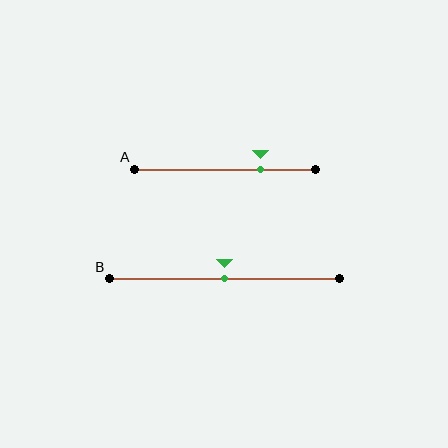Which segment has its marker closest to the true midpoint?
Segment B has its marker closest to the true midpoint.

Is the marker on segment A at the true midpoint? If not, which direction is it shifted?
No, the marker on segment A is shifted to the right by about 20% of the segment length.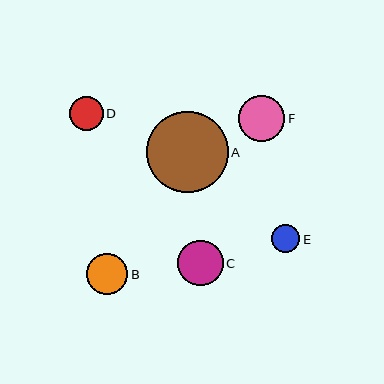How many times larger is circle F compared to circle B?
Circle F is approximately 1.1 times the size of circle B.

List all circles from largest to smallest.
From largest to smallest: A, F, C, B, D, E.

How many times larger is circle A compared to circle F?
Circle A is approximately 1.8 times the size of circle F.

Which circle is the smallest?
Circle E is the smallest with a size of approximately 29 pixels.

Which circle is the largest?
Circle A is the largest with a size of approximately 81 pixels.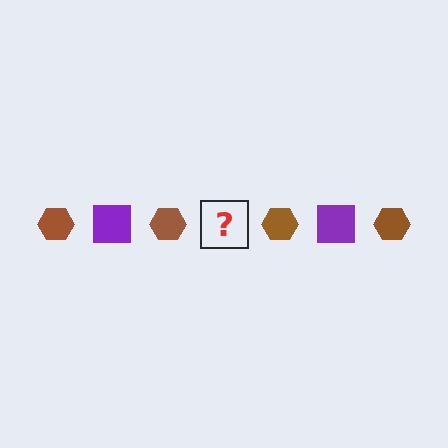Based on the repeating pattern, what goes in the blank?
The blank should be a purple square.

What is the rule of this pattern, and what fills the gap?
The rule is that the pattern alternates between brown hexagon and purple square. The gap should be filled with a purple square.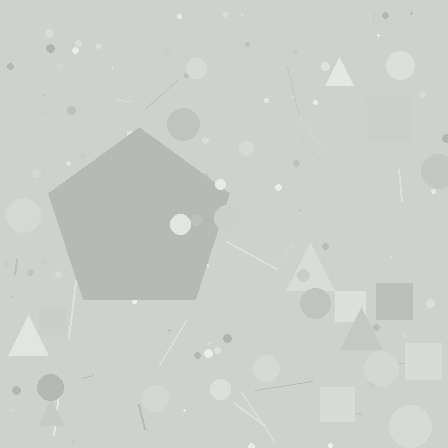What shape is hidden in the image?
A pentagon is hidden in the image.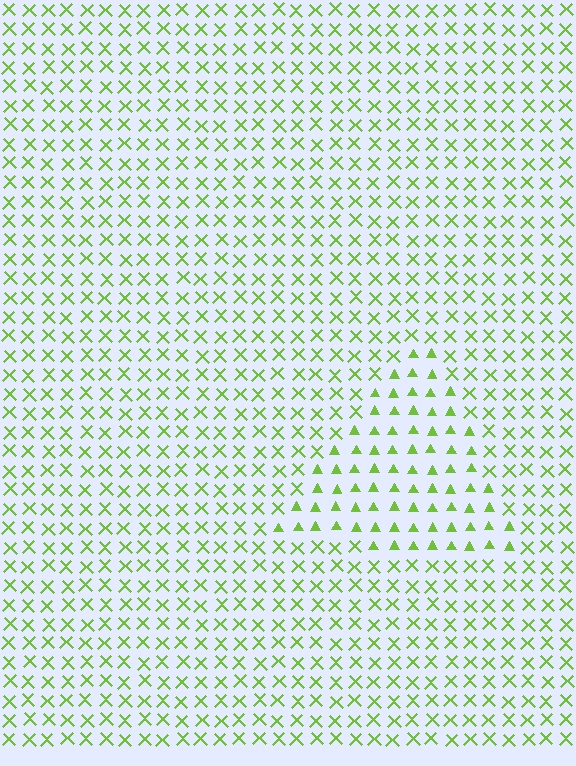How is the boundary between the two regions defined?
The boundary is defined by a change in element shape: triangles inside vs. X marks outside. All elements share the same color and spacing.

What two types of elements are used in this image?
The image uses triangles inside the triangle region and X marks outside it.